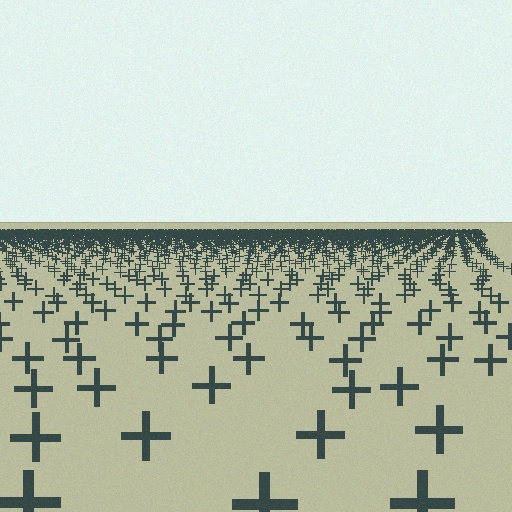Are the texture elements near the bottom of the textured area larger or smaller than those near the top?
Larger. Near the bottom, elements are closer to the viewer and appear at a bigger on-screen size.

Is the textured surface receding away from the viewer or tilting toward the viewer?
The surface is receding away from the viewer. Texture elements get smaller and denser toward the top.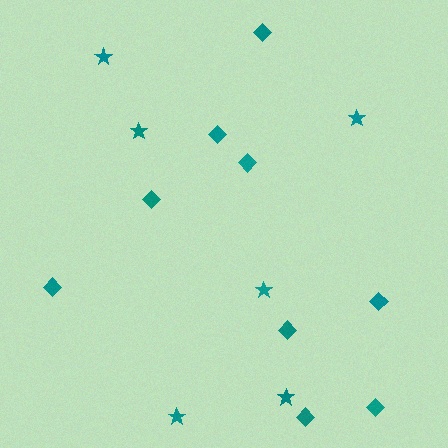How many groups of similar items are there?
There are 2 groups: one group of stars (6) and one group of diamonds (9).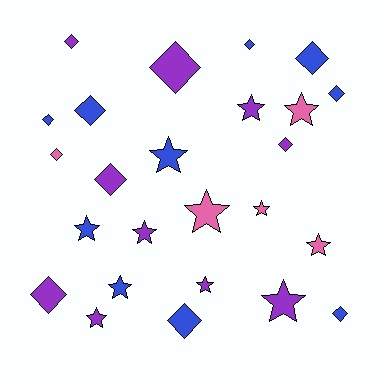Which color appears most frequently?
Purple, with 10 objects.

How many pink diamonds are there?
There is 1 pink diamond.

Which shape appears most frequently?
Diamond, with 13 objects.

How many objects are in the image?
There are 25 objects.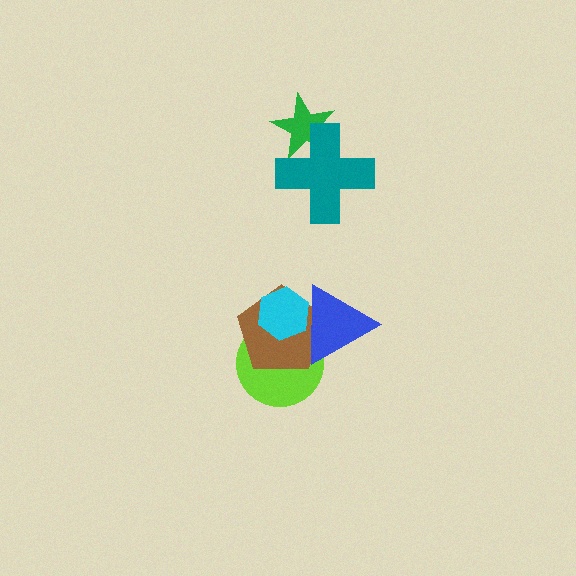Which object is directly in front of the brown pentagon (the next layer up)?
The cyan hexagon is directly in front of the brown pentagon.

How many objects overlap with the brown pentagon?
3 objects overlap with the brown pentagon.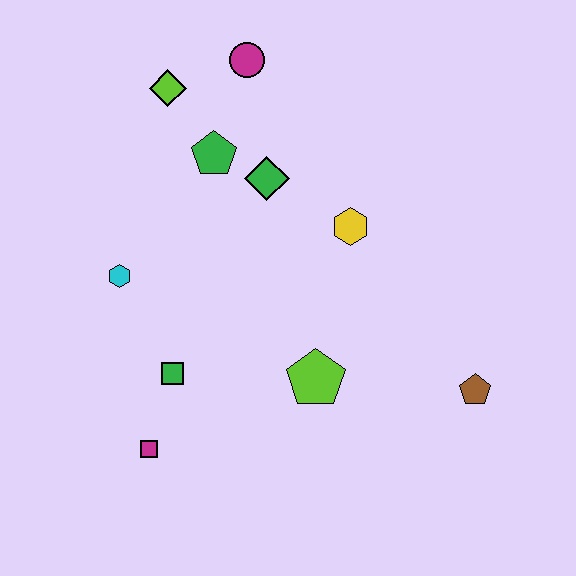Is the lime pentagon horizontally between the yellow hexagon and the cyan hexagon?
Yes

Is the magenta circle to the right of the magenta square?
Yes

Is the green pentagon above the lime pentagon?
Yes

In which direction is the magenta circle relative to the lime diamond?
The magenta circle is to the right of the lime diamond.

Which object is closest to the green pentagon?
The green diamond is closest to the green pentagon.